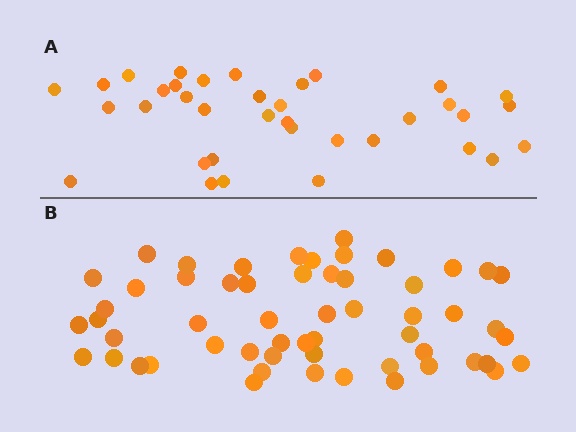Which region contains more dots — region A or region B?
Region B (the bottom region) has more dots.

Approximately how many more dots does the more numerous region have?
Region B has approximately 20 more dots than region A.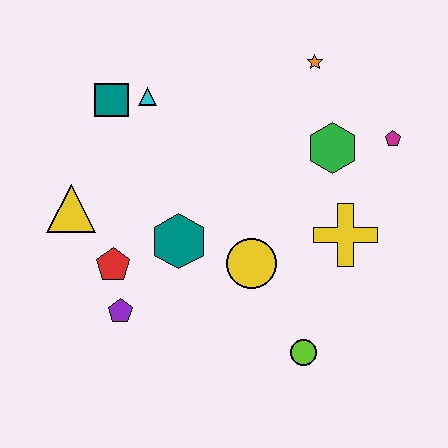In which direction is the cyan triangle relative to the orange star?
The cyan triangle is to the left of the orange star.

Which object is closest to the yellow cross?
The green hexagon is closest to the yellow cross.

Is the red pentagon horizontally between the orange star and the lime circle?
No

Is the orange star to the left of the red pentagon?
No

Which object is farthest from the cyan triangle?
The lime circle is farthest from the cyan triangle.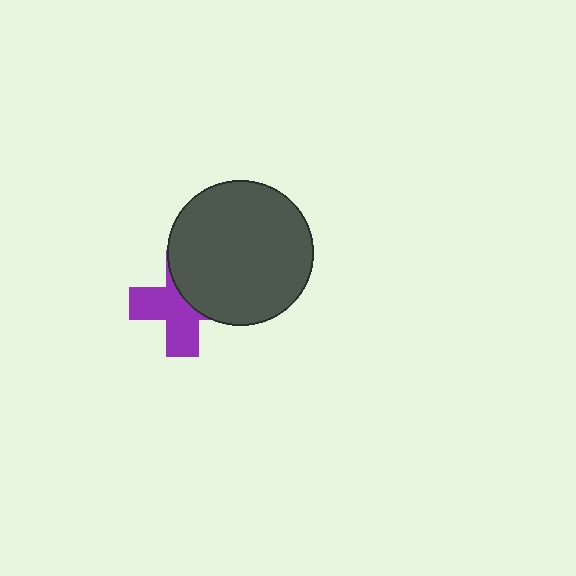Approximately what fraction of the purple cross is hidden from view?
Roughly 44% of the purple cross is hidden behind the dark gray circle.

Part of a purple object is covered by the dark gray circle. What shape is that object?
It is a cross.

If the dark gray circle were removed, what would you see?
You would see the complete purple cross.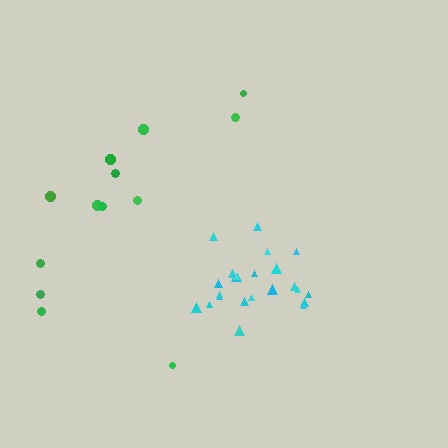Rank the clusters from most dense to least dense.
cyan, green.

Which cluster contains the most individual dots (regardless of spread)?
Cyan (24).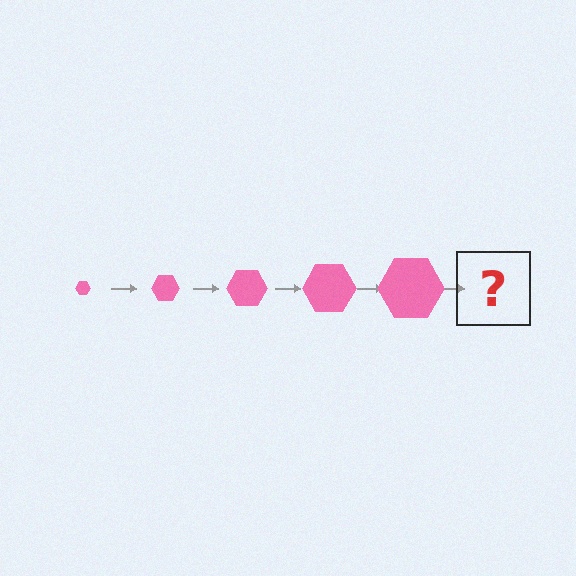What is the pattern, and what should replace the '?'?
The pattern is that the hexagon gets progressively larger each step. The '?' should be a pink hexagon, larger than the previous one.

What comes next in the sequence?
The next element should be a pink hexagon, larger than the previous one.